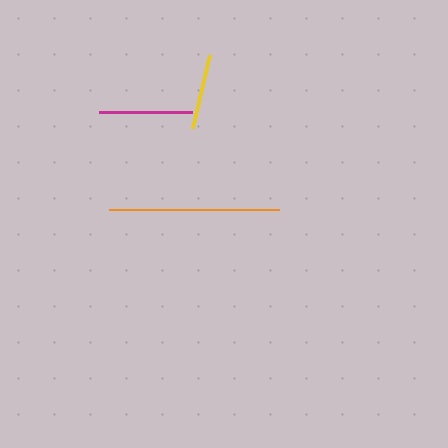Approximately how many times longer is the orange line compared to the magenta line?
The orange line is approximately 1.8 times the length of the magenta line.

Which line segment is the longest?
The orange line is the longest at approximately 170 pixels.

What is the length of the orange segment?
The orange segment is approximately 170 pixels long.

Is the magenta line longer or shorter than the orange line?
The orange line is longer than the magenta line.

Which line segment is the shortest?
The yellow line is the shortest at approximately 76 pixels.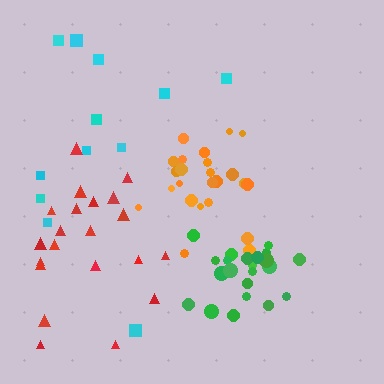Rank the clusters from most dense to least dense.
green, orange, red, cyan.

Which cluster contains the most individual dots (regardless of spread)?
Orange (25).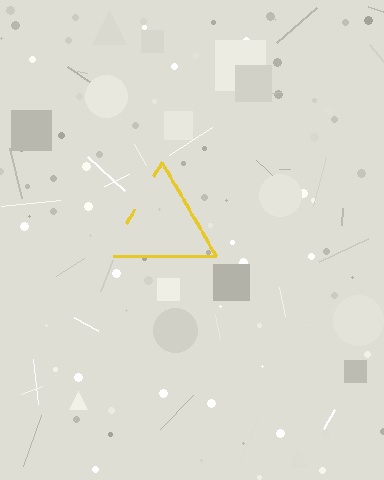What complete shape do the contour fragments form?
The contour fragments form a triangle.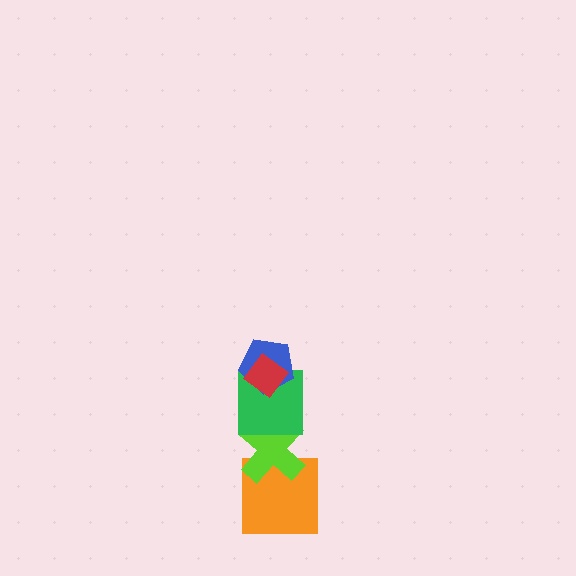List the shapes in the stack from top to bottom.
From top to bottom: the red diamond, the blue pentagon, the green square, the lime cross, the orange square.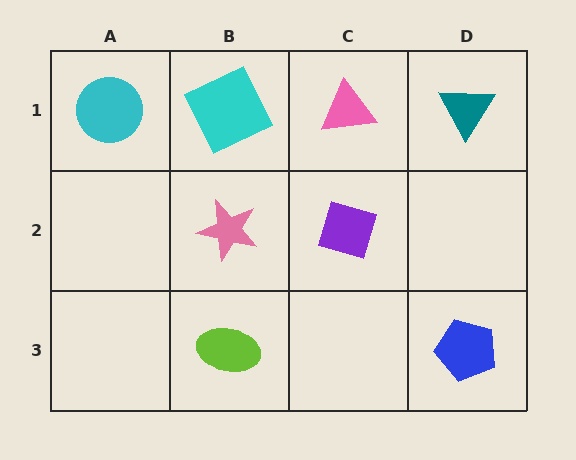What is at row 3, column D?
A blue pentagon.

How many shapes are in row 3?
2 shapes.